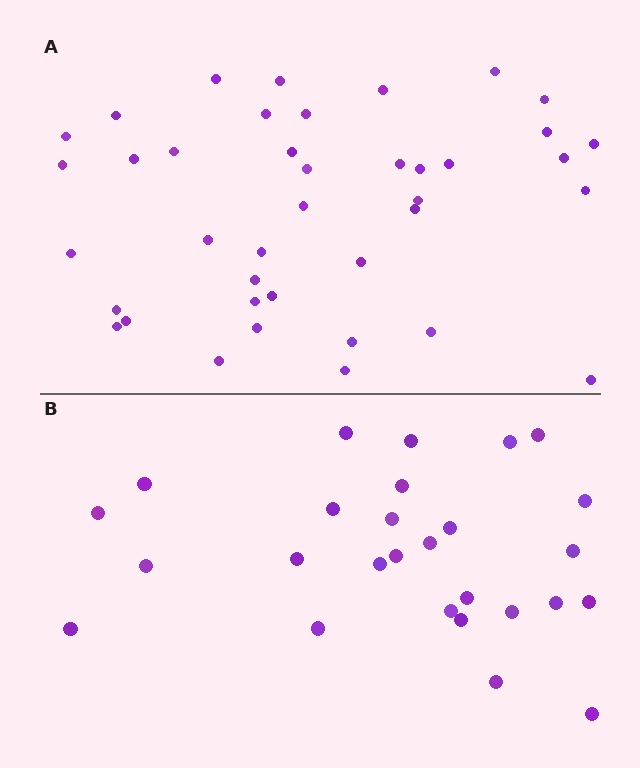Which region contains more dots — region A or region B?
Region A (the top region) has more dots.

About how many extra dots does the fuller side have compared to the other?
Region A has approximately 15 more dots than region B.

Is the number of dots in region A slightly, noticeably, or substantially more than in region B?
Region A has substantially more. The ratio is roughly 1.5 to 1.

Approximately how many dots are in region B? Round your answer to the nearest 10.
About 30 dots. (The exact count is 27, which rounds to 30.)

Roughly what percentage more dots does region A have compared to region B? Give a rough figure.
About 50% more.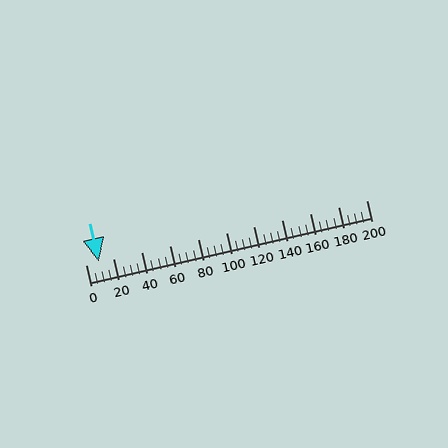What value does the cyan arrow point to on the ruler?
The cyan arrow points to approximately 9.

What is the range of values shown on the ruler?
The ruler shows values from 0 to 200.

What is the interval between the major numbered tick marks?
The major tick marks are spaced 20 units apart.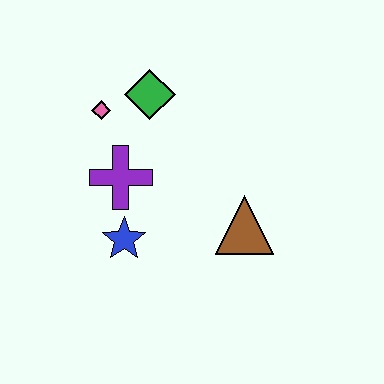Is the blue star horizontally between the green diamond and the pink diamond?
Yes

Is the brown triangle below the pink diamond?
Yes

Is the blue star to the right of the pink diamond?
Yes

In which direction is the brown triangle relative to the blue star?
The brown triangle is to the right of the blue star.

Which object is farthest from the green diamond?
The brown triangle is farthest from the green diamond.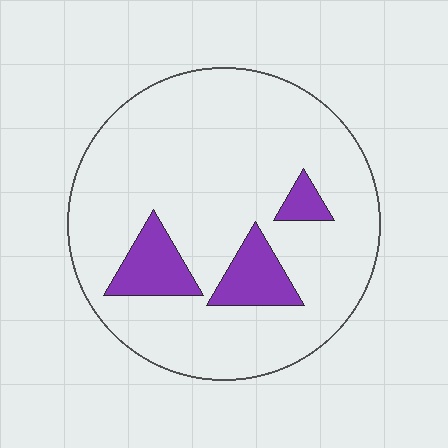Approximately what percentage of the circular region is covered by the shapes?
Approximately 15%.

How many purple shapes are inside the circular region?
3.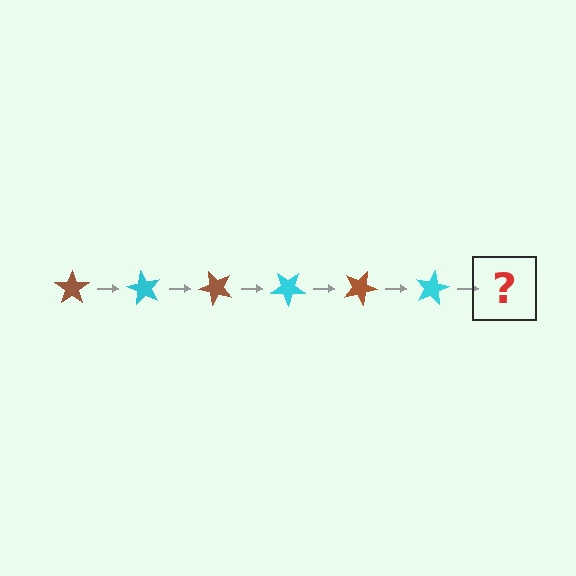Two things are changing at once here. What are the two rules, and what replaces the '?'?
The two rules are that it rotates 60 degrees each step and the color cycles through brown and cyan. The '?' should be a brown star, rotated 360 degrees from the start.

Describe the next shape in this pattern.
It should be a brown star, rotated 360 degrees from the start.